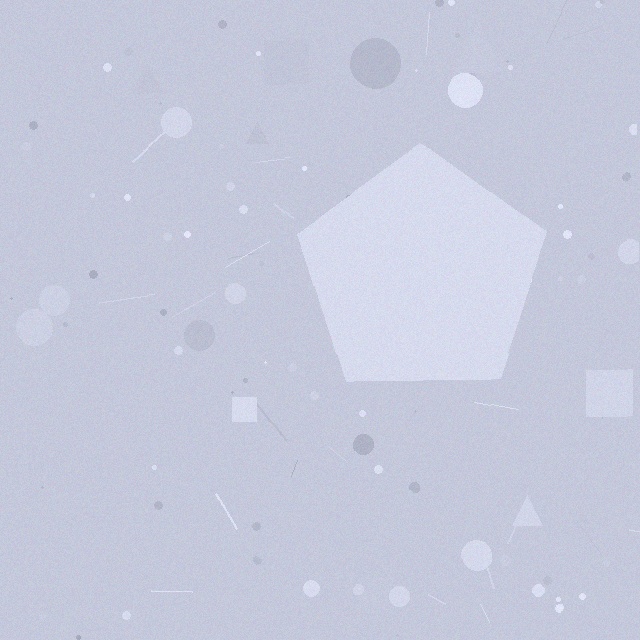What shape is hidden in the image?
A pentagon is hidden in the image.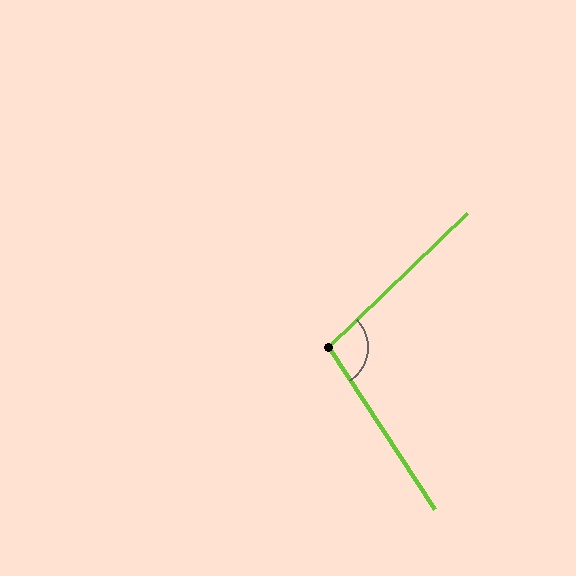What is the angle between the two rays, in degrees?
Approximately 101 degrees.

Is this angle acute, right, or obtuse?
It is obtuse.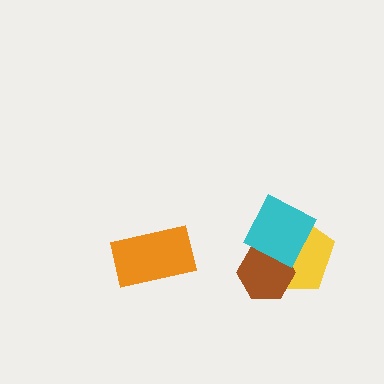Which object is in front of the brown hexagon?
The cyan diamond is in front of the brown hexagon.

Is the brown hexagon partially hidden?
Yes, it is partially covered by another shape.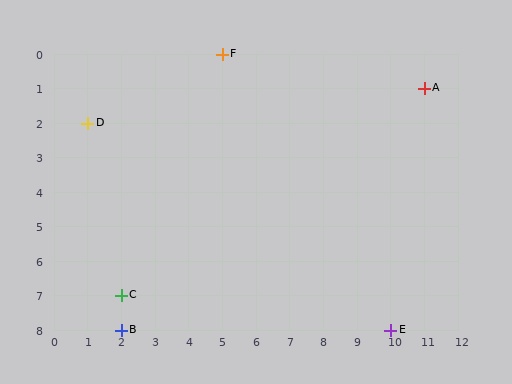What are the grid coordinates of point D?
Point D is at grid coordinates (1, 2).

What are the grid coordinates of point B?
Point B is at grid coordinates (2, 8).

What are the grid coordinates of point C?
Point C is at grid coordinates (2, 7).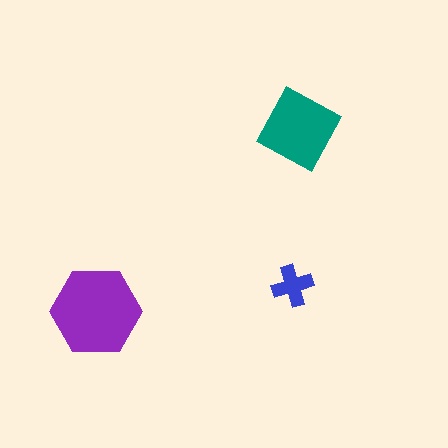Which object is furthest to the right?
The teal square is rightmost.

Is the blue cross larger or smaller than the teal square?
Smaller.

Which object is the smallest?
The blue cross.